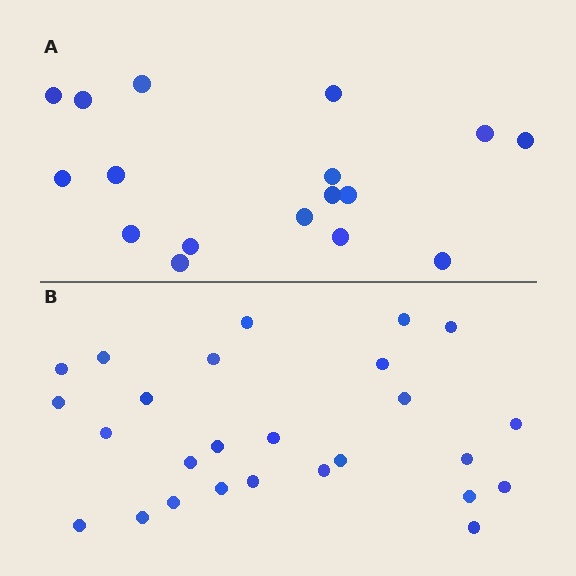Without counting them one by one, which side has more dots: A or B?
Region B (the bottom region) has more dots.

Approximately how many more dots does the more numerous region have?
Region B has roughly 8 or so more dots than region A.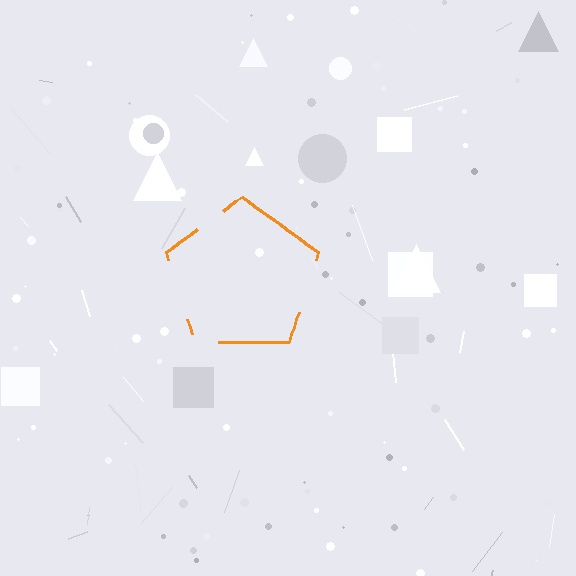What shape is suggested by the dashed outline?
The dashed outline suggests a pentagon.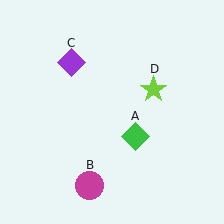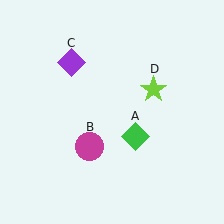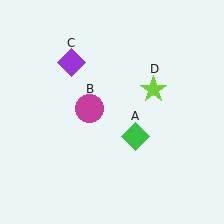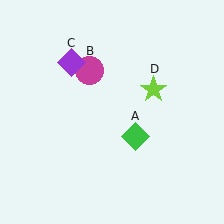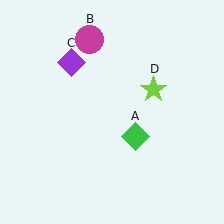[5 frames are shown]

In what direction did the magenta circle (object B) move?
The magenta circle (object B) moved up.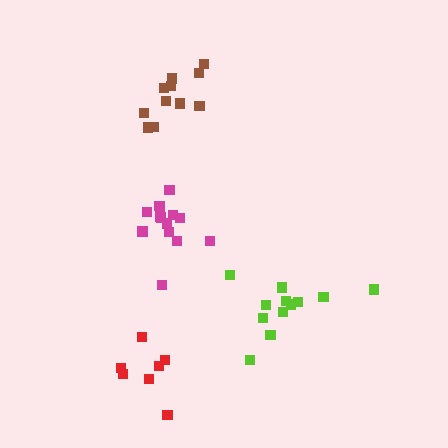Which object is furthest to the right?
The lime cluster is rightmost.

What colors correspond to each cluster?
The clusters are colored: magenta, lime, brown, red.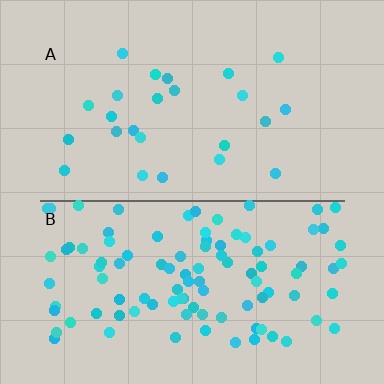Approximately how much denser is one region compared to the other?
Approximately 4.2× — region B over region A.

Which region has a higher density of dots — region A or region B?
B (the bottom).